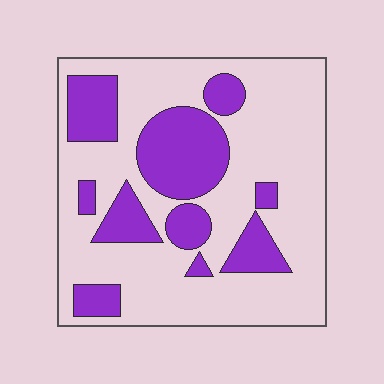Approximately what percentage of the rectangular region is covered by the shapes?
Approximately 30%.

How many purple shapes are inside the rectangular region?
10.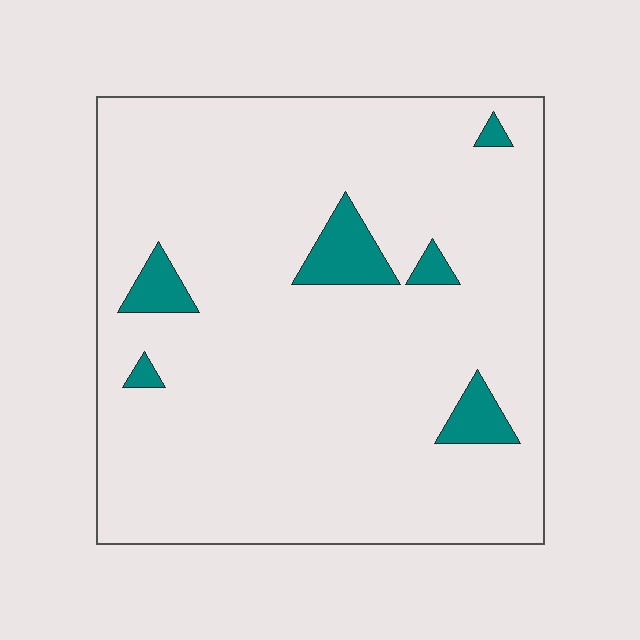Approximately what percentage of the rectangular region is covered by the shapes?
Approximately 5%.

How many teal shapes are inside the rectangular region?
6.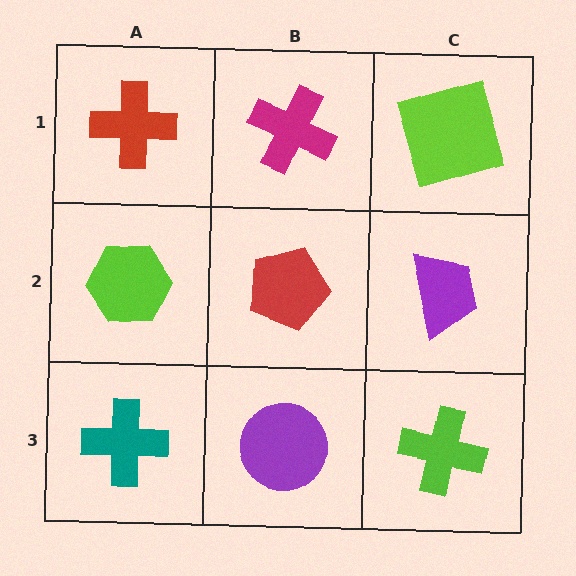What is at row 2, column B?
A red pentagon.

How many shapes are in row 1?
3 shapes.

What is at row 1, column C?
A lime square.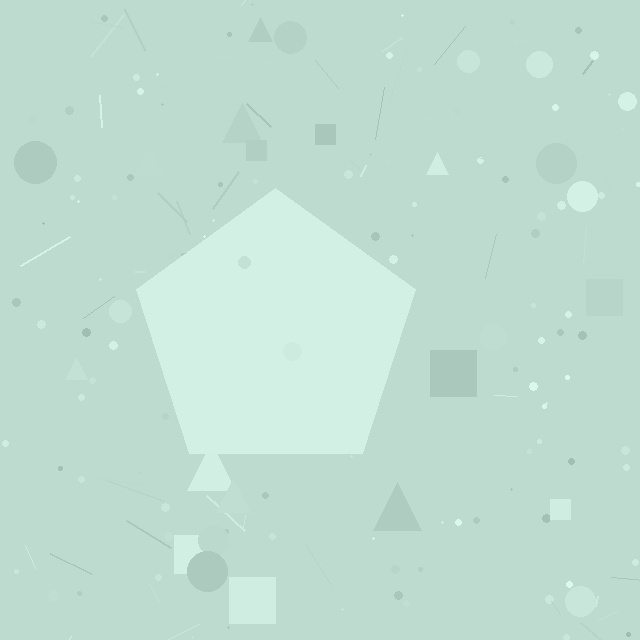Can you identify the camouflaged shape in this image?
The camouflaged shape is a pentagon.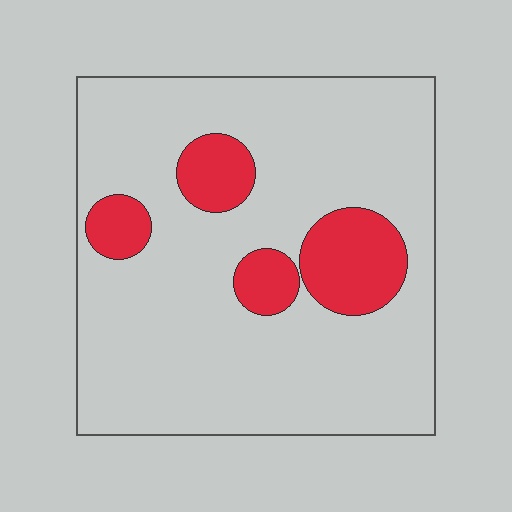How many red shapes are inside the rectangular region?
4.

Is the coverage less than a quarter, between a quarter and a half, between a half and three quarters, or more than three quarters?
Less than a quarter.